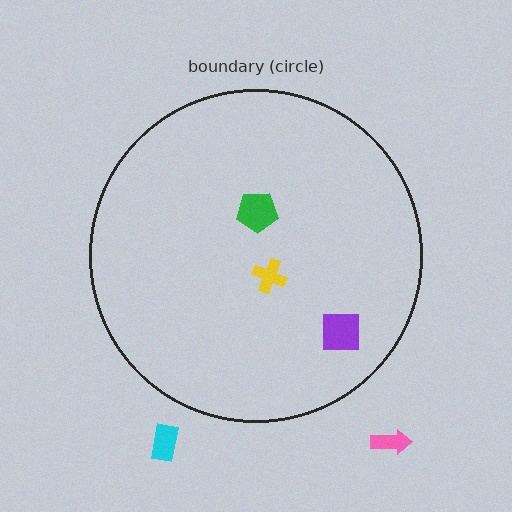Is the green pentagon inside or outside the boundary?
Inside.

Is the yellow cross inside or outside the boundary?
Inside.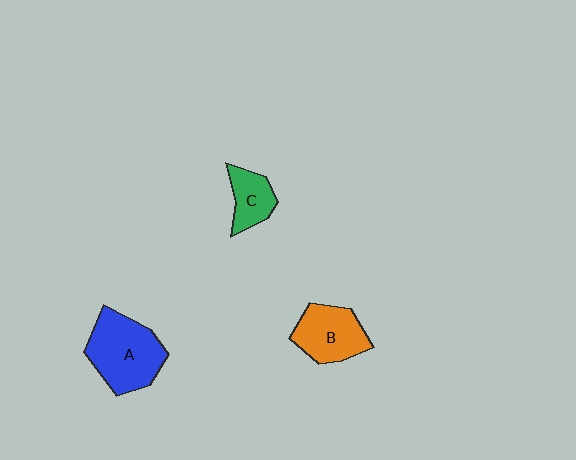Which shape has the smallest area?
Shape C (green).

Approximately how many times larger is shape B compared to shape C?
Approximately 1.5 times.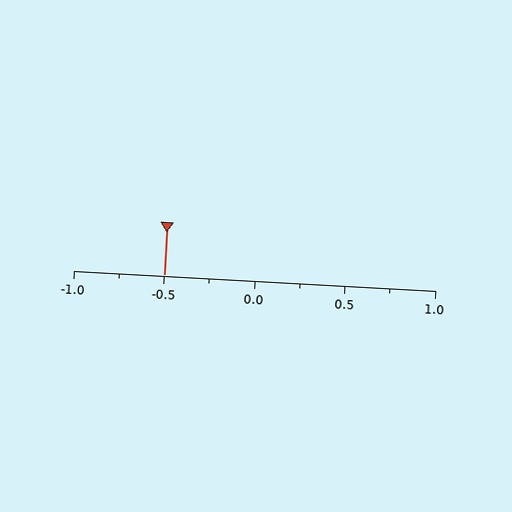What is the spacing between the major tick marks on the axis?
The major ticks are spaced 0.5 apart.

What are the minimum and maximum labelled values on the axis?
The axis runs from -1.0 to 1.0.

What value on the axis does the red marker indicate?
The marker indicates approximately -0.5.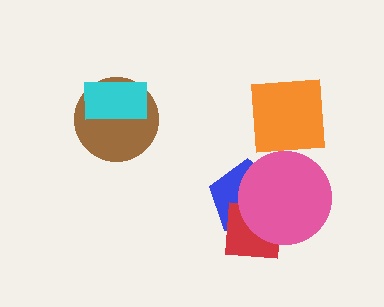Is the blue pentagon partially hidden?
Yes, it is partially covered by another shape.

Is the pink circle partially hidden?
No, no other shape covers it.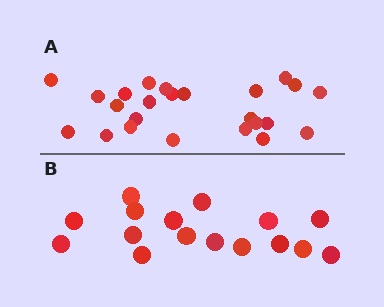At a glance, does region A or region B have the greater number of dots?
Region A (the top region) has more dots.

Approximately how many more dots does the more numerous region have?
Region A has roughly 8 or so more dots than region B.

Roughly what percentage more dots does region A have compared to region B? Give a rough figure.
About 50% more.